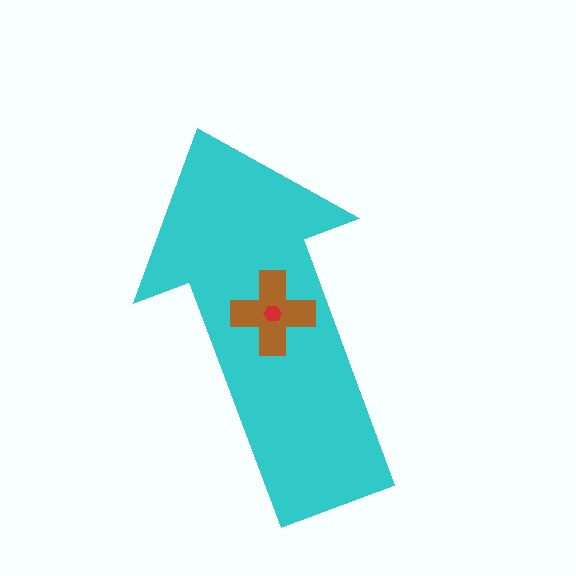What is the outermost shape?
The cyan arrow.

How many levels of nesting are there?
3.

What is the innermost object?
The red hexagon.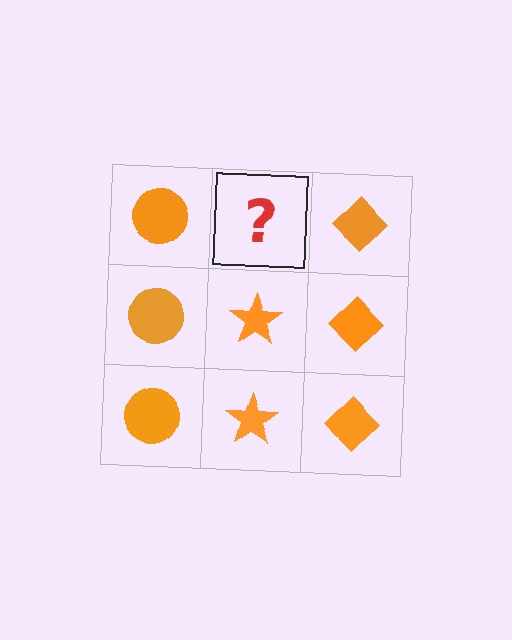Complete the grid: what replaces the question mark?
The question mark should be replaced with an orange star.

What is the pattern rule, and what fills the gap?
The rule is that each column has a consistent shape. The gap should be filled with an orange star.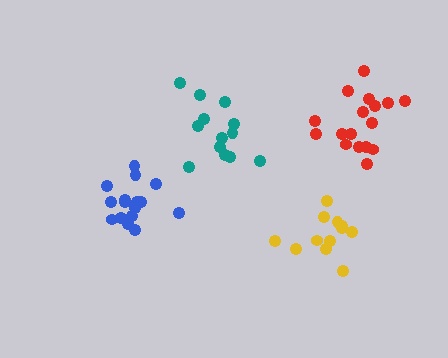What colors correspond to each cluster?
The clusters are colored: teal, blue, red, yellow.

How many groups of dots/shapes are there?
There are 4 groups.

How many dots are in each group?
Group 1: 13 dots, Group 2: 16 dots, Group 3: 17 dots, Group 4: 12 dots (58 total).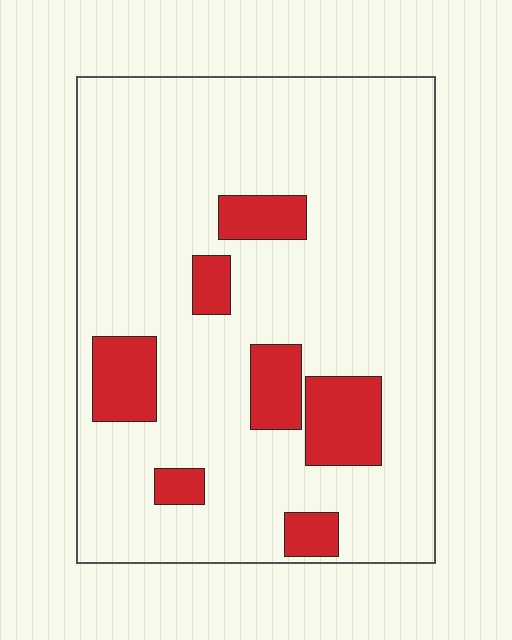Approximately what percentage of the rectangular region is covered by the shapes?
Approximately 15%.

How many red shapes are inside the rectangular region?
7.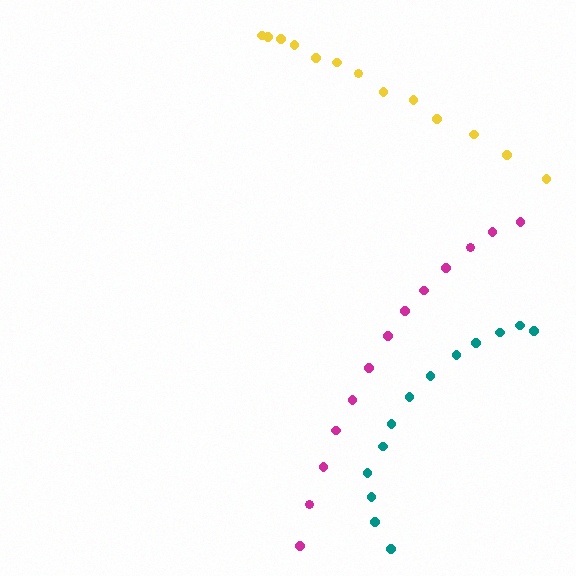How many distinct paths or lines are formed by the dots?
There are 3 distinct paths.